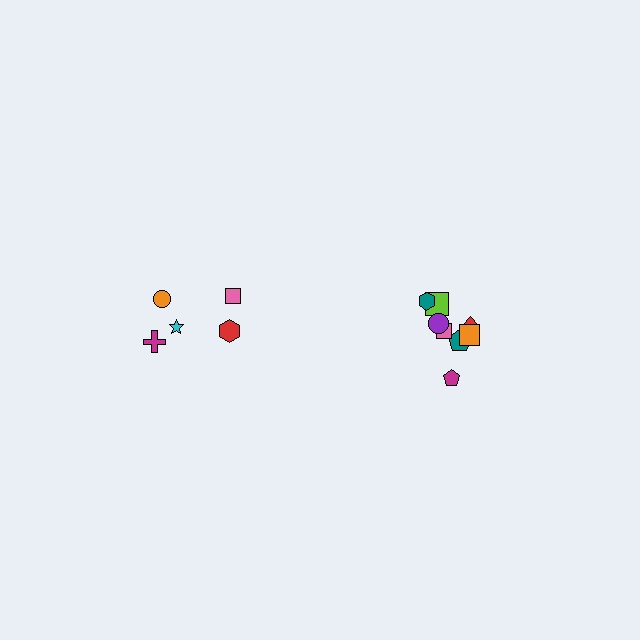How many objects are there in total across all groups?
There are 13 objects.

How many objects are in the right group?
There are 8 objects.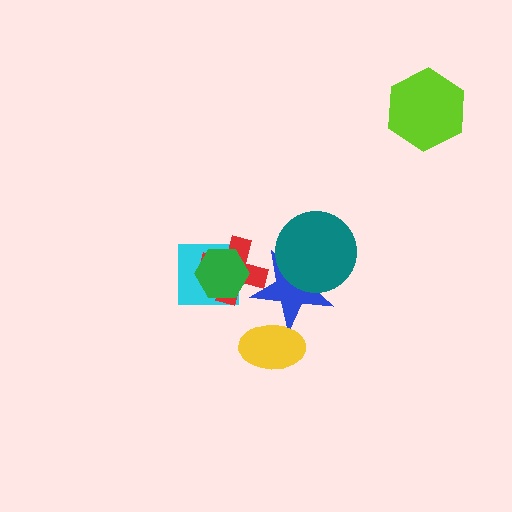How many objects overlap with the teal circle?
1 object overlaps with the teal circle.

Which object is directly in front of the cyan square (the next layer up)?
The red cross is directly in front of the cyan square.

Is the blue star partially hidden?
Yes, it is partially covered by another shape.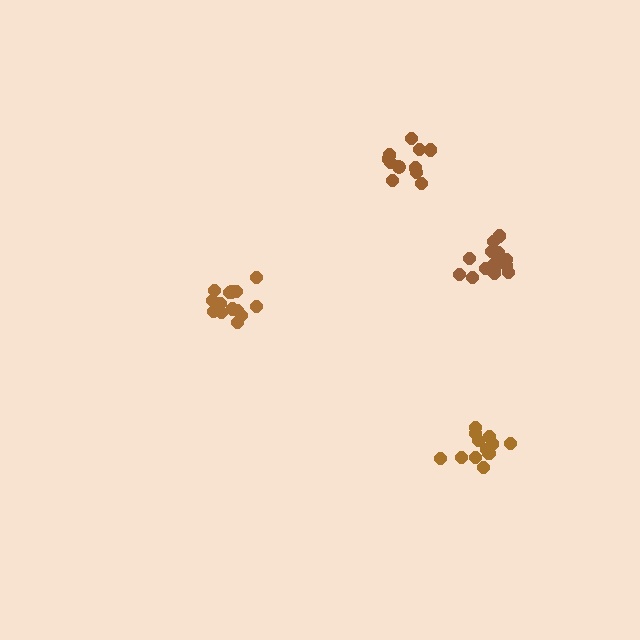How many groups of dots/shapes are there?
There are 4 groups.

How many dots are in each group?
Group 1: 15 dots, Group 2: 12 dots, Group 3: 11 dots, Group 4: 15 dots (53 total).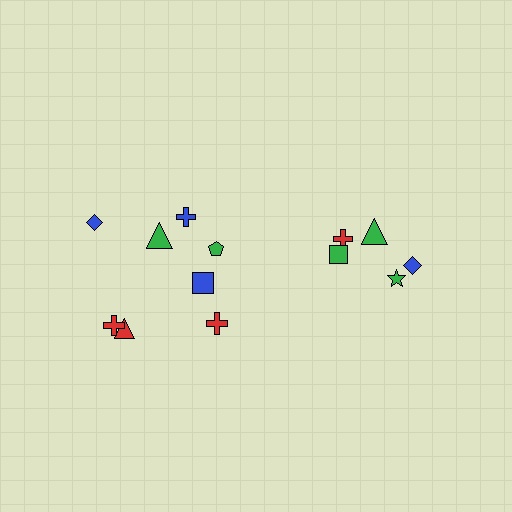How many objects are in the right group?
There are 5 objects.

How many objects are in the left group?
There are 8 objects.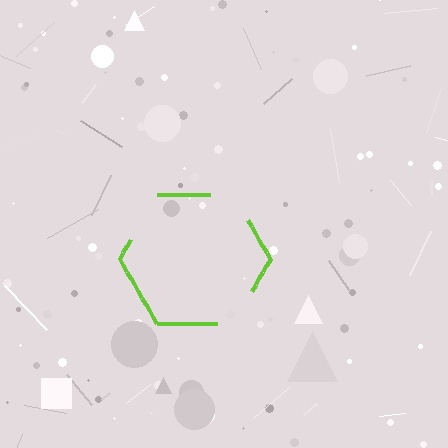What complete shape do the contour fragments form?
The contour fragments form a hexagon.